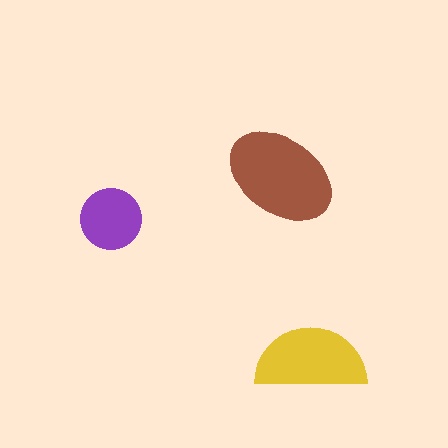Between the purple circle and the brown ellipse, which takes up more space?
The brown ellipse.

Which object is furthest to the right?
The yellow semicircle is rightmost.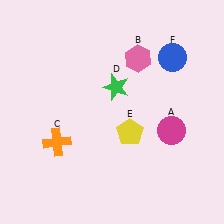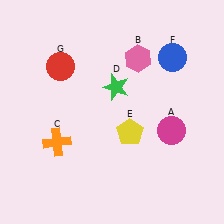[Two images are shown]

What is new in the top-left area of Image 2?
A red circle (G) was added in the top-left area of Image 2.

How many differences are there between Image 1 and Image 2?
There is 1 difference between the two images.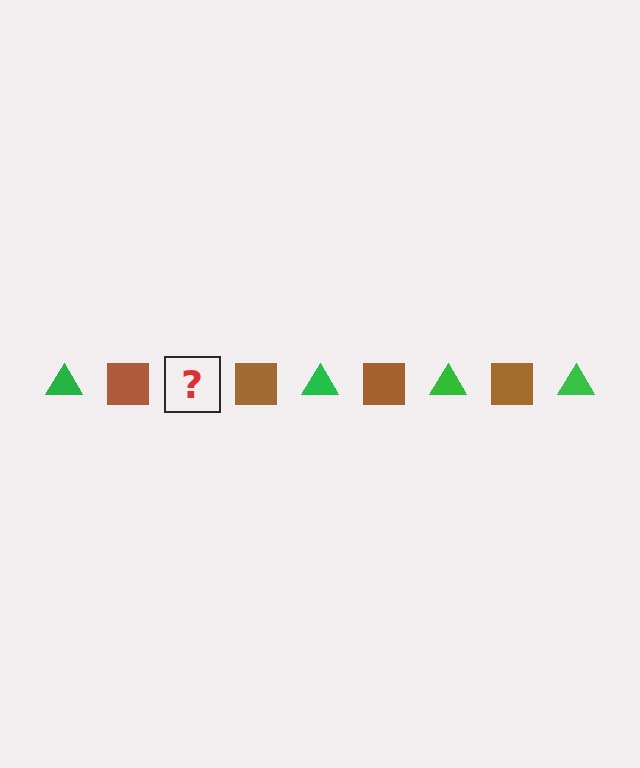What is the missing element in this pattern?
The missing element is a green triangle.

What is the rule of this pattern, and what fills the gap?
The rule is that the pattern alternates between green triangle and brown square. The gap should be filled with a green triangle.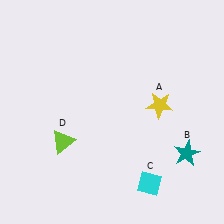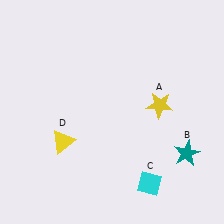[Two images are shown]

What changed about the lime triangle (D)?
In Image 1, D is lime. In Image 2, it changed to yellow.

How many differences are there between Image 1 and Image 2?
There is 1 difference between the two images.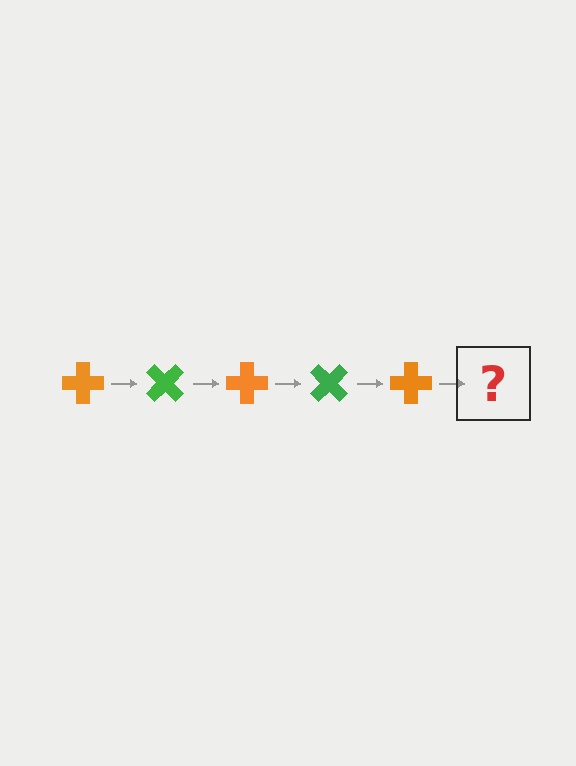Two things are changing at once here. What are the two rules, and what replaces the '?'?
The two rules are that it rotates 45 degrees each step and the color cycles through orange and green. The '?' should be a green cross, rotated 225 degrees from the start.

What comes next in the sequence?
The next element should be a green cross, rotated 225 degrees from the start.